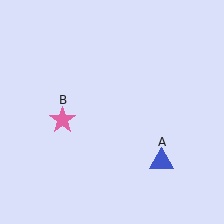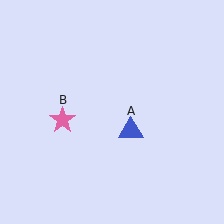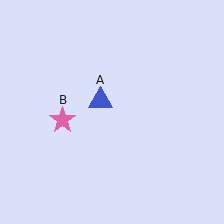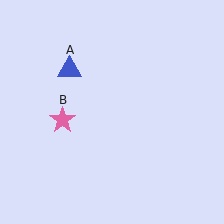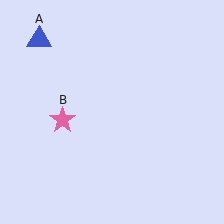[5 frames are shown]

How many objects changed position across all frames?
1 object changed position: blue triangle (object A).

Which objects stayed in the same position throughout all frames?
Pink star (object B) remained stationary.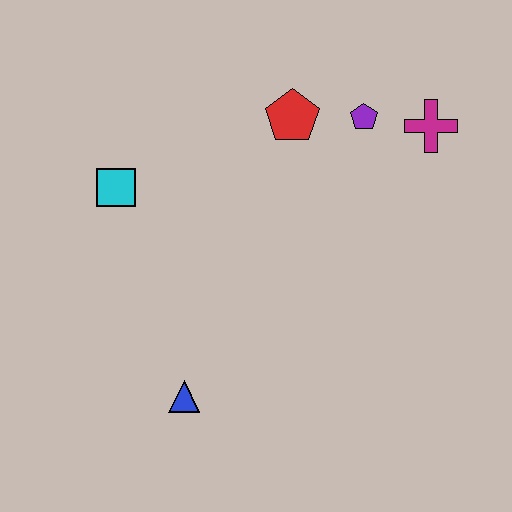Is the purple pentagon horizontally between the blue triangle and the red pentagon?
No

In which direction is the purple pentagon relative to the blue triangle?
The purple pentagon is above the blue triangle.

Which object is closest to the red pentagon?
The purple pentagon is closest to the red pentagon.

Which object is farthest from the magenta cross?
The blue triangle is farthest from the magenta cross.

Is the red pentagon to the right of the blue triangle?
Yes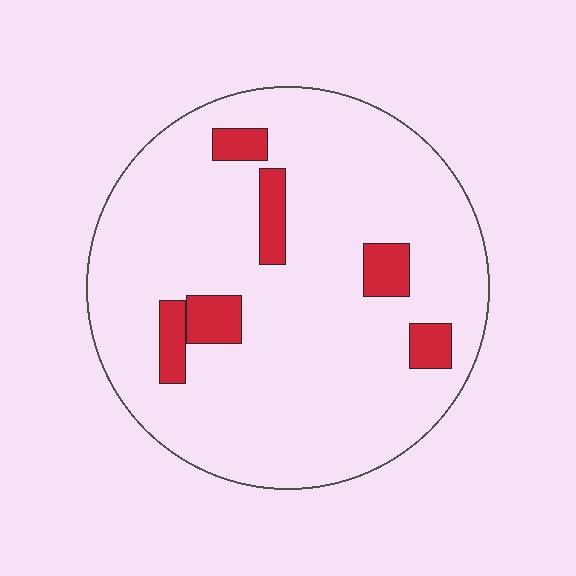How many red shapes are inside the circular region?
6.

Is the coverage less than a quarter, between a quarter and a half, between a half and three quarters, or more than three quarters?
Less than a quarter.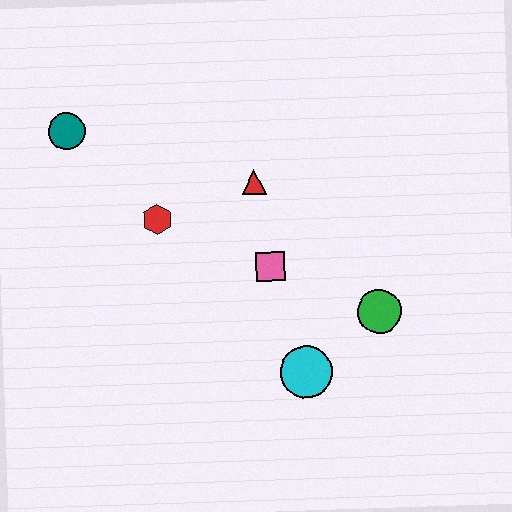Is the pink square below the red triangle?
Yes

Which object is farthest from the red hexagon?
The green circle is farthest from the red hexagon.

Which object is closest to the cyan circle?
The green circle is closest to the cyan circle.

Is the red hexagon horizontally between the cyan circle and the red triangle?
No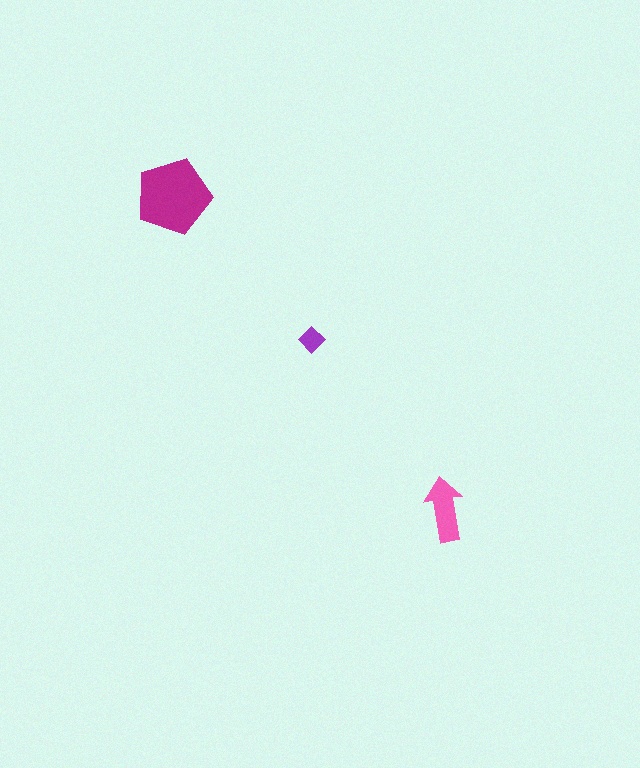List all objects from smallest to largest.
The purple diamond, the pink arrow, the magenta pentagon.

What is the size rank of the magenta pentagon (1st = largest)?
1st.